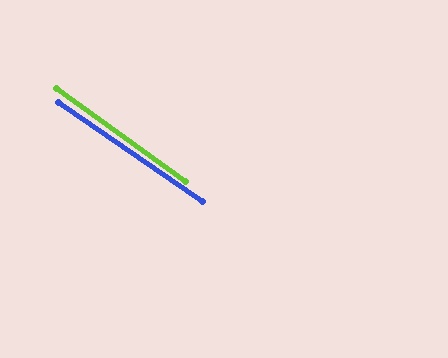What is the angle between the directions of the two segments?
Approximately 2 degrees.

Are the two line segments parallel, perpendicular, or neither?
Parallel — their directions differ by only 1.5°.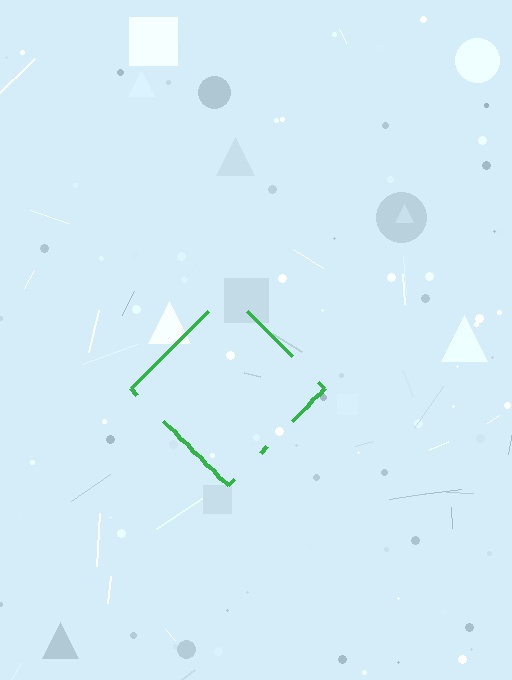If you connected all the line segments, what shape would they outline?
They would outline a diamond.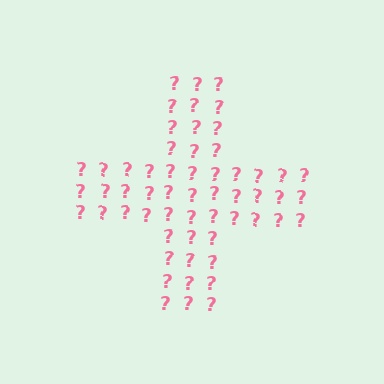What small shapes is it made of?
It is made of small question marks.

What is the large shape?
The large shape is a cross.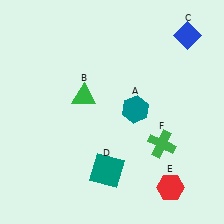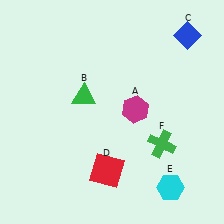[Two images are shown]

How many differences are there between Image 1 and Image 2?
There are 3 differences between the two images.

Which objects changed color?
A changed from teal to magenta. D changed from teal to red. E changed from red to cyan.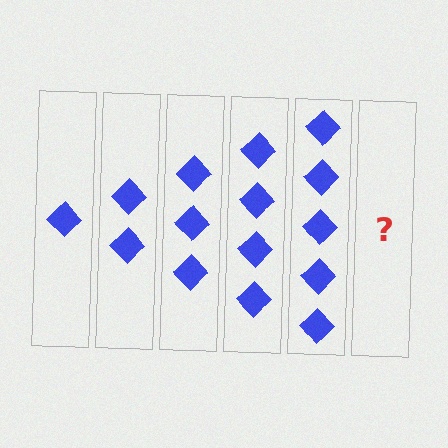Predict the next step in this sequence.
The next step is 6 diamonds.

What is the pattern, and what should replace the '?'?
The pattern is that each step adds one more diamond. The '?' should be 6 diamonds.